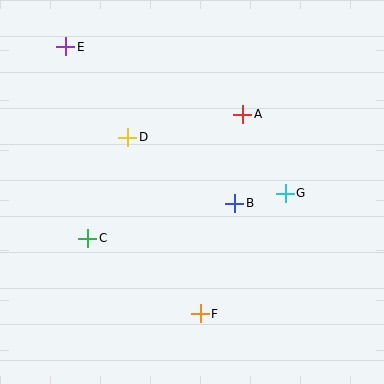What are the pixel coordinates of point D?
Point D is at (128, 137).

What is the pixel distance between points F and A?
The distance between F and A is 204 pixels.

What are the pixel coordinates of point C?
Point C is at (88, 238).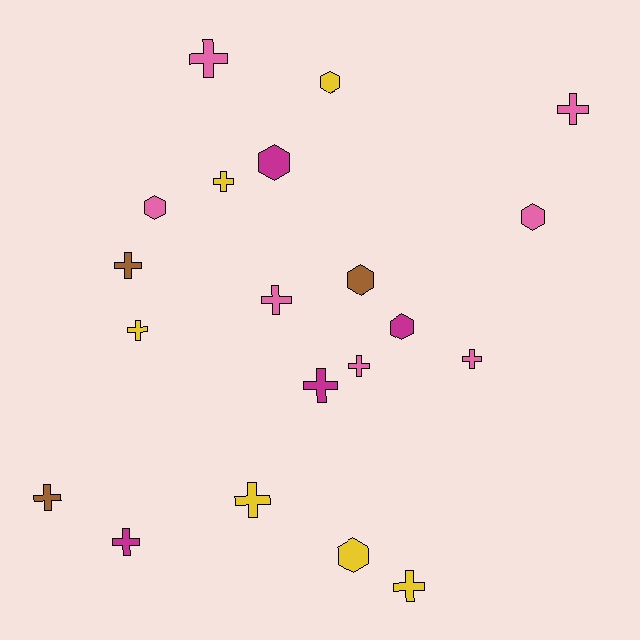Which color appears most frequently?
Pink, with 7 objects.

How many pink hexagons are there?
There are 2 pink hexagons.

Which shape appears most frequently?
Cross, with 13 objects.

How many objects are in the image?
There are 20 objects.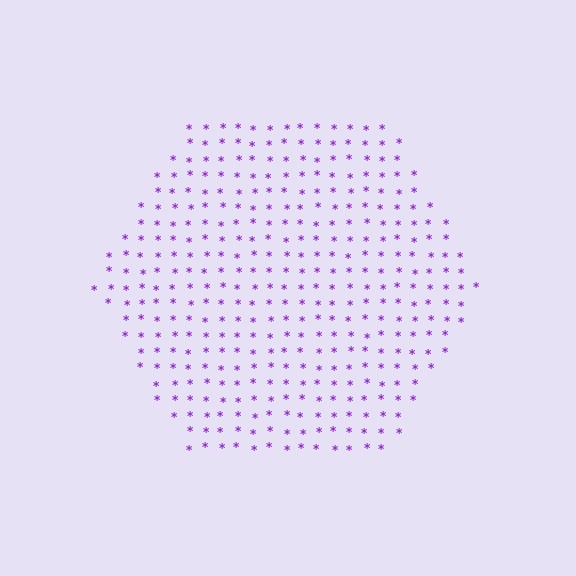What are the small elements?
The small elements are asterisks.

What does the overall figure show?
The overall figure shows a hexagon.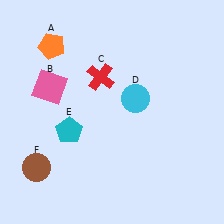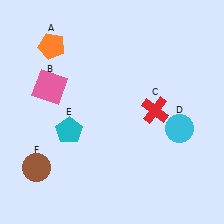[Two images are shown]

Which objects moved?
The objects that moved are: the red cross (C), the cyan circle (D).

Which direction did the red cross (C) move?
The red cross (C) moved right.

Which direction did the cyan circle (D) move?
The cyan circle (D) moved right.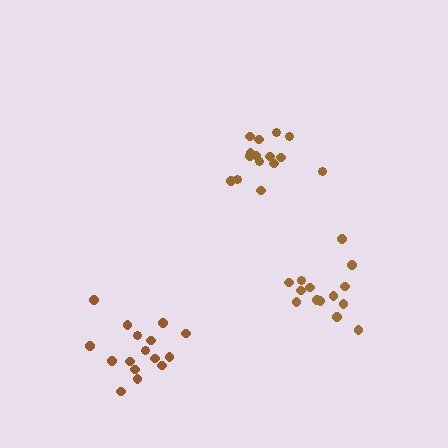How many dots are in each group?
Group 1: 16 dots, Group 2: 14 dots, Group 3: 15 dots (45 total).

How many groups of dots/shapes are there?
There are 3 groups.